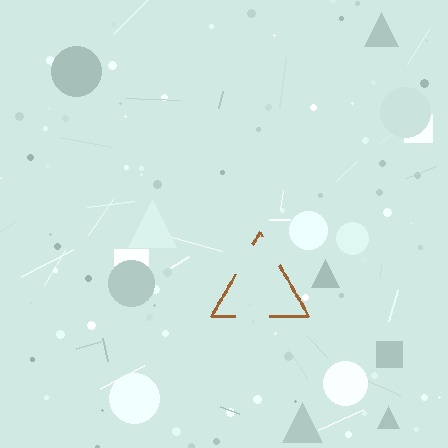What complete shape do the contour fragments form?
The contour fragments form a triangle.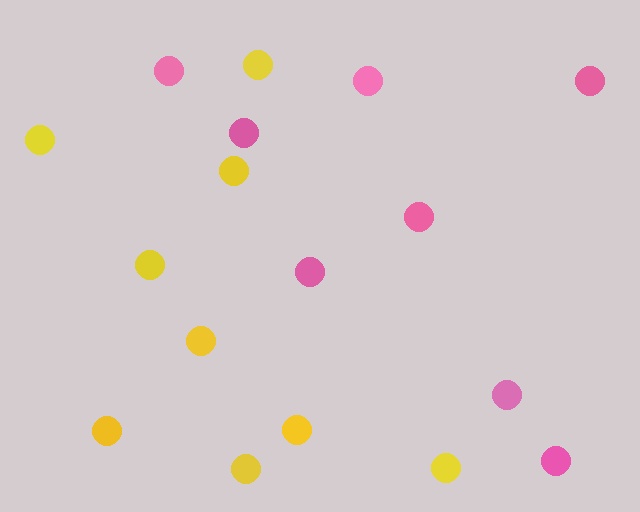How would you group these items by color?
There are 2 groups: one group of yellow circles (9) and one group of pink circles (8).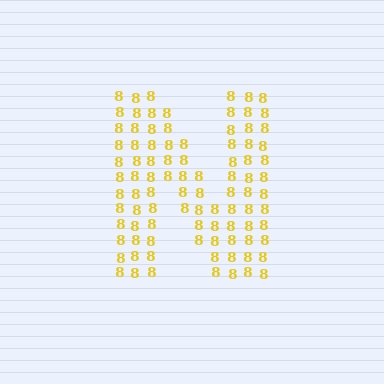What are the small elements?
The small elements are digit 8's.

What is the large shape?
The large shape is the letter N.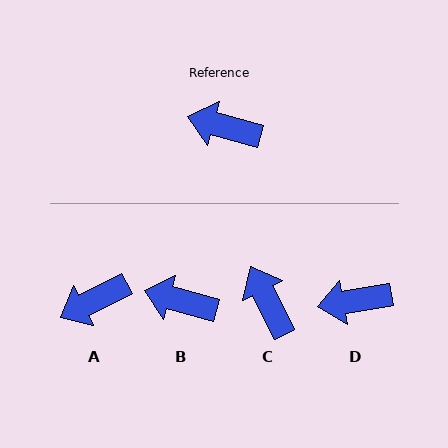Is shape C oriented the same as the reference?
No, it is off by about 49 degrees.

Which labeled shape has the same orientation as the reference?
B.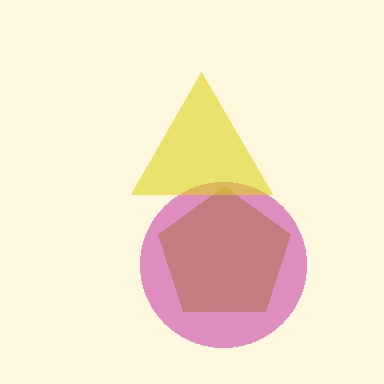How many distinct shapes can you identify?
There are 3 distinct shapes: a magenta circle, a brown pentagon, a yellow triangle.